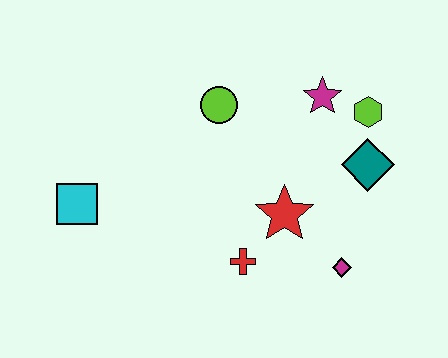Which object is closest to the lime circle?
The magenta star is closest to the lime circle.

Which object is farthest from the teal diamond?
The cyan square is farthest from the teal diamond.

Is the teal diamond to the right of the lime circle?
Yes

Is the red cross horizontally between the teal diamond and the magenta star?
No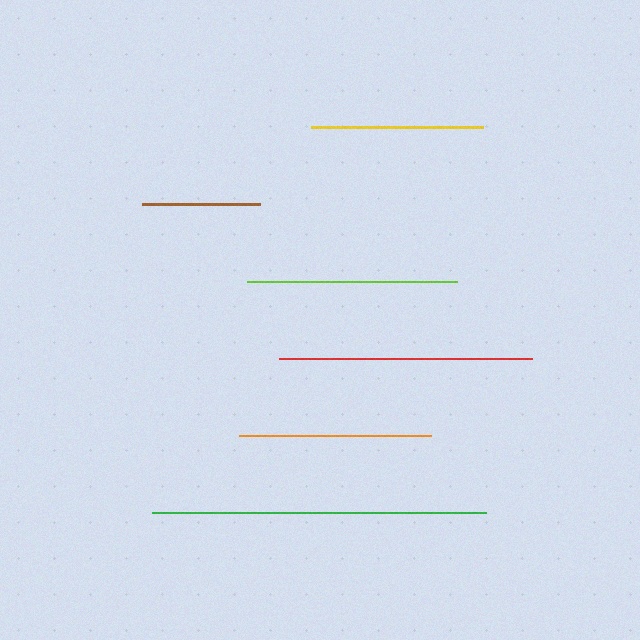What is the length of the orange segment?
The orange segment is approximately 193 pixels long.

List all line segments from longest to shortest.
From longest to shortest: green, red, lime, orange, yellow, brown.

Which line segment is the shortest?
The brown line is the shortest at approximately 119 pixels.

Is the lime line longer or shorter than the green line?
The green line is longer than the lime line.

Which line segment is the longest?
The green line is the longest at approximately 334 pixels.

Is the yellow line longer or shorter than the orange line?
The orange line is longer than the yellow line.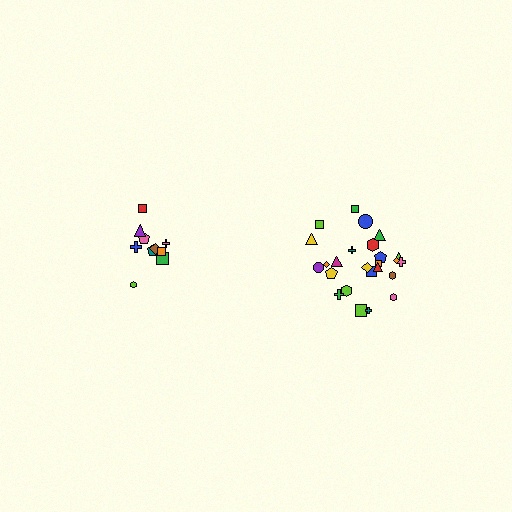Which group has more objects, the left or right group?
The right group.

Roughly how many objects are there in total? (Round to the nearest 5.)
Roughly 35 objects in total.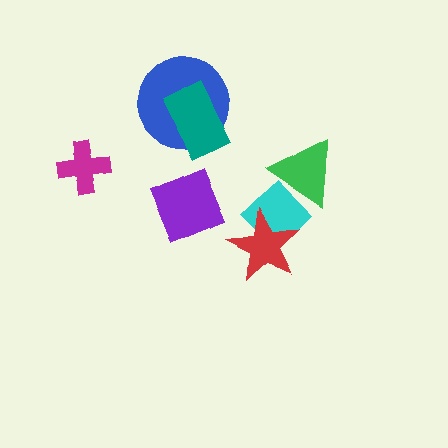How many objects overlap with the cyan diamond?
2 objects overlap with the cyan diamond.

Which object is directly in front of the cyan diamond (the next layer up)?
The red star is directly in front of the cyan diamond.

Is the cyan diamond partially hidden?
Yes, it is partially covered by another shape.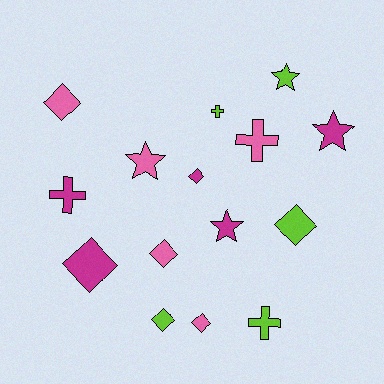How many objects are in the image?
There are 15 objects.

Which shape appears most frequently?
Diamond, with 7 objects.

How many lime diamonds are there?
There are 2 lime diamonds.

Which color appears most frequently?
Magenta, with 5 objects.